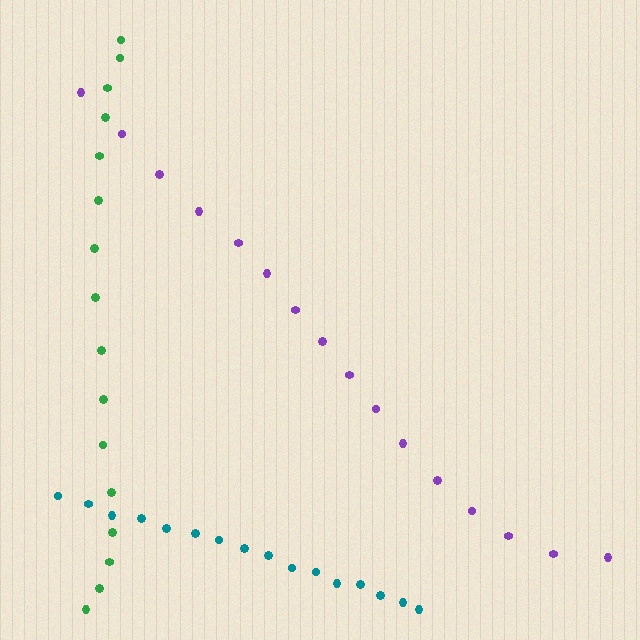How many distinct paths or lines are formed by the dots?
There are 3 distinct paths.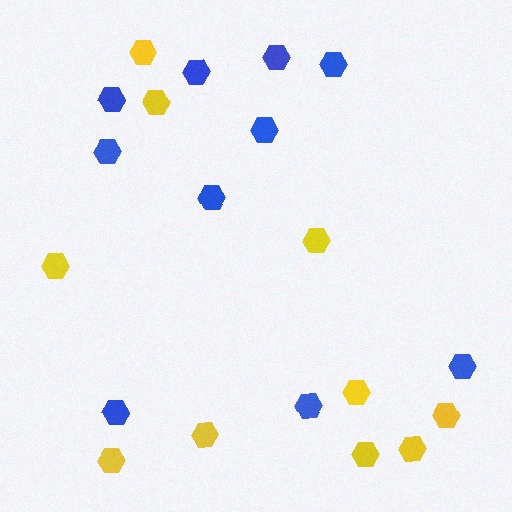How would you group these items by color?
There are 2 groups: one group of yellow hexagons (10) and one group of blue hexagons (10).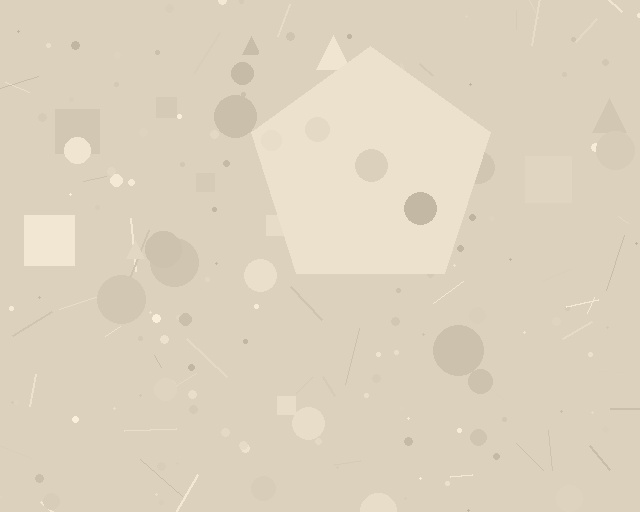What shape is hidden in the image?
A pentagon is hidden in the image.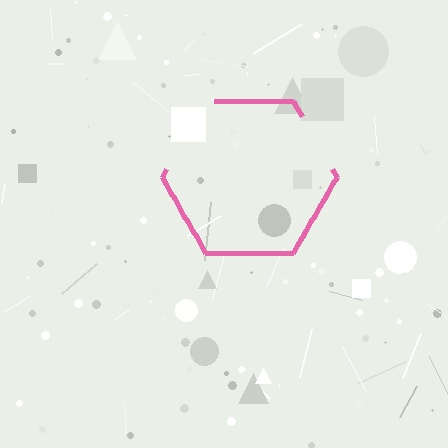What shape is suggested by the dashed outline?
The dashed outline suggests a hexagon.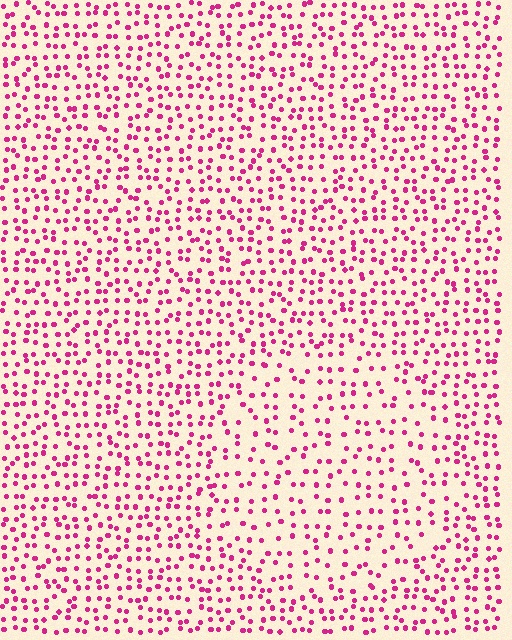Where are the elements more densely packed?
The elements are more densely packed outside the circle boundary.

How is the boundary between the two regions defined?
The boundary is defined by a change in element density (approximately 1.6x ratio). All elements are the same color, size, and shape.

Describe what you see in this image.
The image contains small magenta elements arranged at two different densities. A circle-shaped region is visible where the elements are less densely packed than the surrounding area.